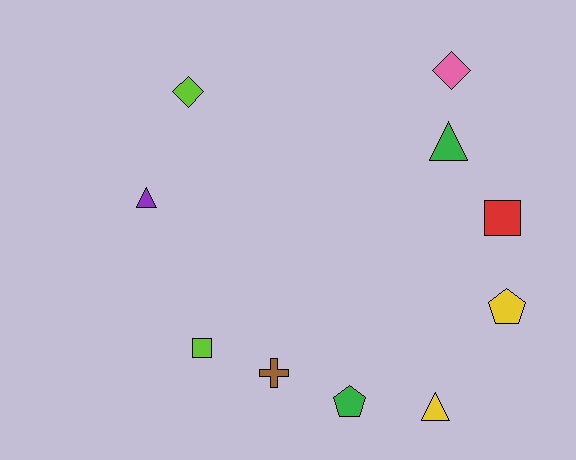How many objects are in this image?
There are 10 objects.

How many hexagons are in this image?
There are no hexagons.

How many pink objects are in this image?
There is 1 pink object.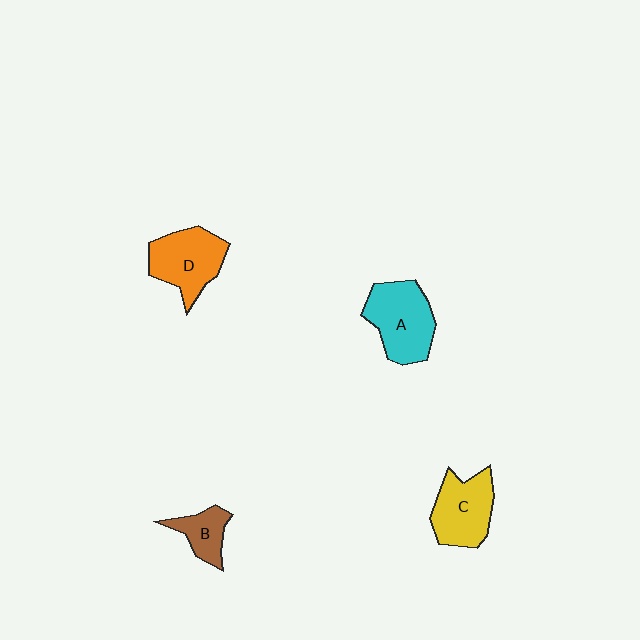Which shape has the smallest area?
Shape B (brown).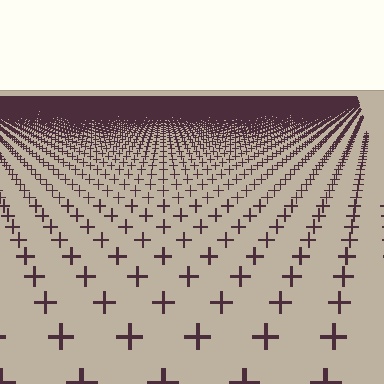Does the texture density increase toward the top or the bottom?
Density increases toward the top.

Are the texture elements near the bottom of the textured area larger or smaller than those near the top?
Larger. Near the bottom, elements are closer to the viewer and appear at a bigger on-screen size.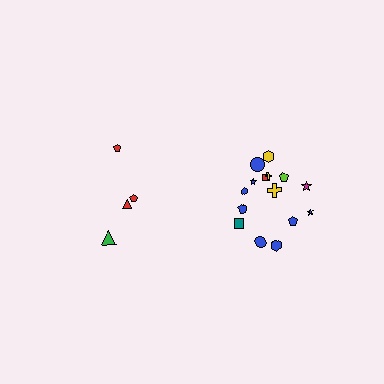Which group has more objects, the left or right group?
The right group.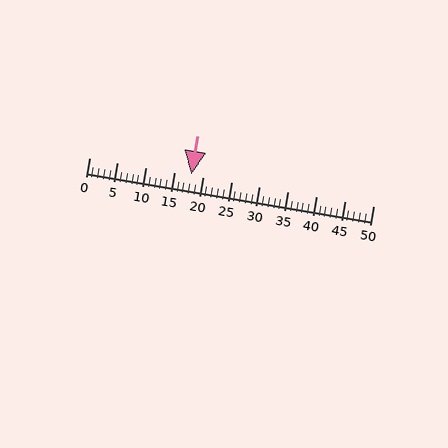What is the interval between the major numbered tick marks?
The major tick marks are spaced 5 units apart.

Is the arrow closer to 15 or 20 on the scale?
The arrow is closer to 20.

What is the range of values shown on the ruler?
The ruler shows values from 0 to 50.